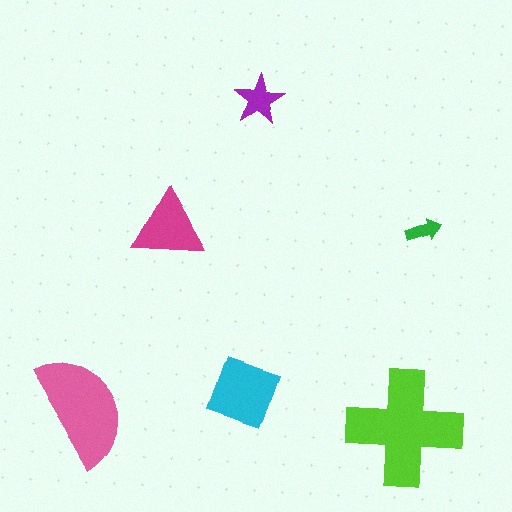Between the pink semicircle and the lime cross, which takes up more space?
The lime cross.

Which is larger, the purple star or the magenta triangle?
The magenta triangle.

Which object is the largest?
The lime cross.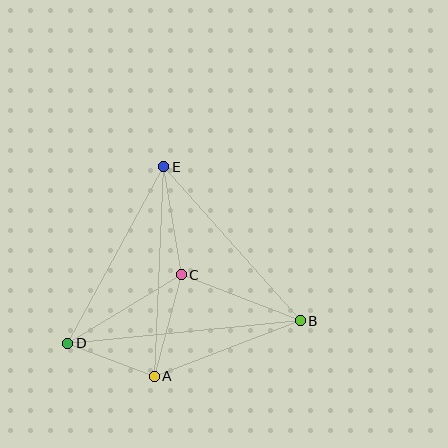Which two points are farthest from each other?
Points B and D are farthest from each other.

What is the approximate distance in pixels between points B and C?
The distance between B and C is approximately 128 pixels.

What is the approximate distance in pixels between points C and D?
The distance between C and D is approximately 132 pixels.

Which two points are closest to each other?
Points A and D are closest to each other.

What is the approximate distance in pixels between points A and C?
The distance between A and C is approximately 105 pixels.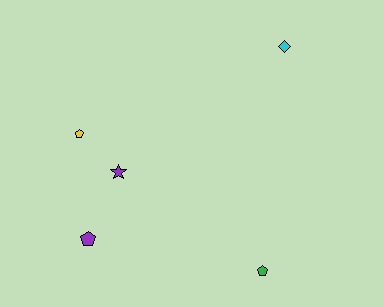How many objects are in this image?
There are 5 objects.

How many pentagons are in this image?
There are 3 pentagons.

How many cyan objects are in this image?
There is 1 cyan object.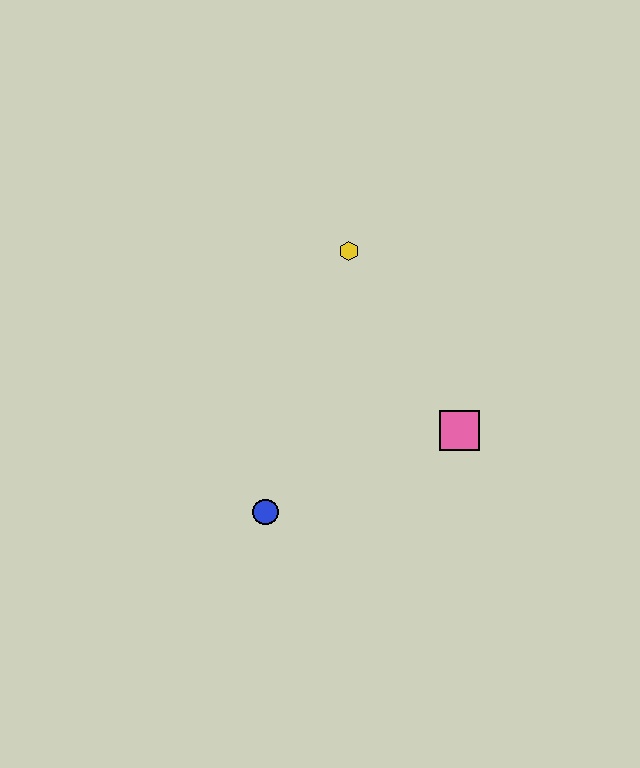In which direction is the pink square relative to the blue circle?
The pink square is to the right of the blue circle.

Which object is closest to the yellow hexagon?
The pink square is closest to the yellow hexagon.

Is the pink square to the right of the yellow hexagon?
Yes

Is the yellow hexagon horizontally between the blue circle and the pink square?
Yes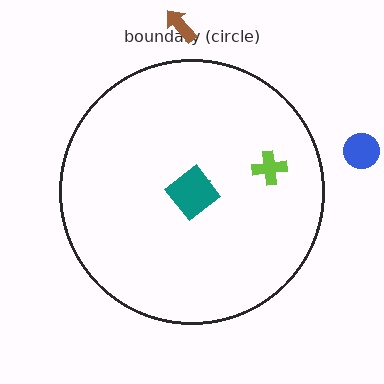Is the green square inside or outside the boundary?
Inside.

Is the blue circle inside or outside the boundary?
Outside.